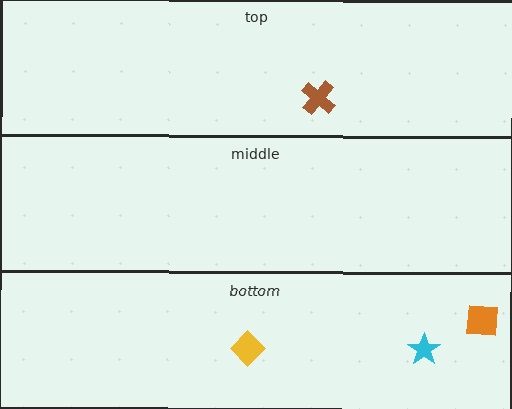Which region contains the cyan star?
The bottom region.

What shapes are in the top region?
The brown cross.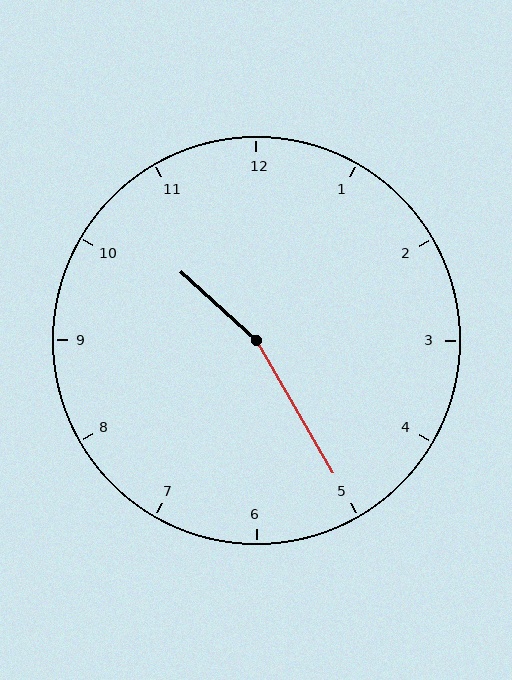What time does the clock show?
10:25.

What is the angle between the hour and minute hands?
Approximately 162 degrees.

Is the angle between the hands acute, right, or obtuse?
It is obtuse.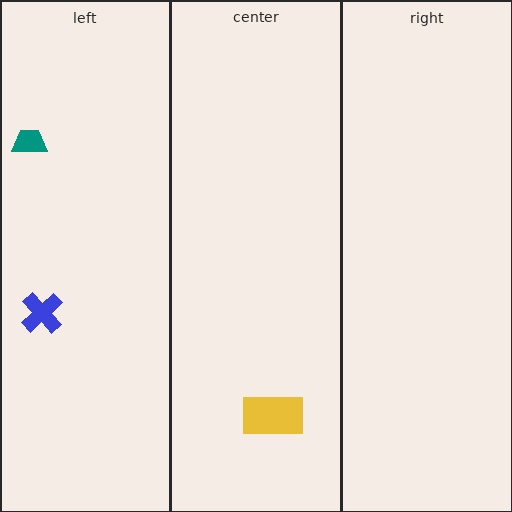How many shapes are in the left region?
2.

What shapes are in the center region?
The yellow rectangle.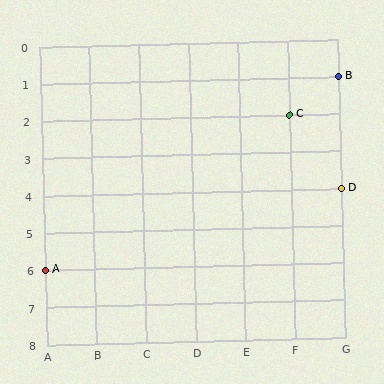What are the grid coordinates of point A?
Point A is at grid coordinates (A, 6).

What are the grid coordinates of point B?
Point B is at grid coordinates (G, 1).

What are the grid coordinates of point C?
Point C is at grid coordinates (F, 2).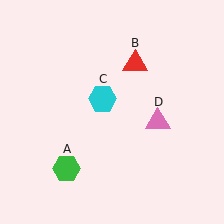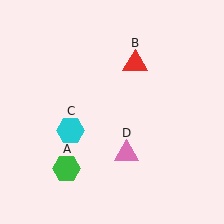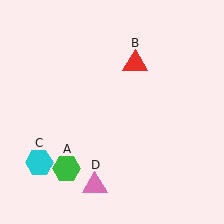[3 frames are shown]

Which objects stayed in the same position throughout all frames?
Green hexagon (object A) and red triangle (object B) remained stationary.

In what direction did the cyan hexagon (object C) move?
The cyan hexagon (object C) moved down and to the left.